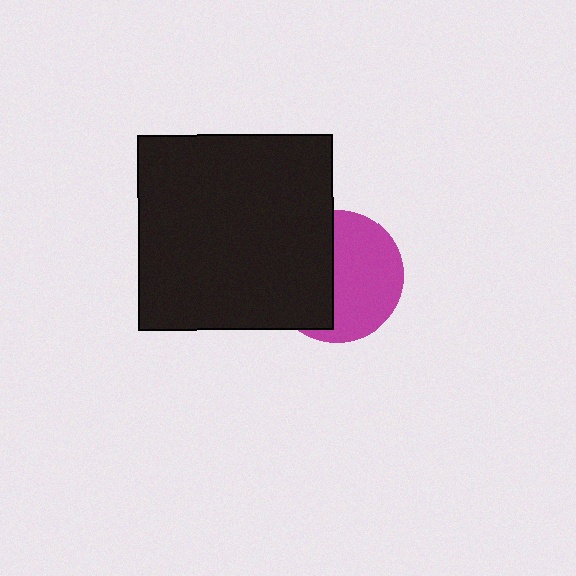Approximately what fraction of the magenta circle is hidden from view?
Roughly 44% of the magenta circle is hidden behind the black square.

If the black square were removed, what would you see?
You would see the complete magenta circle.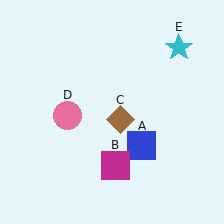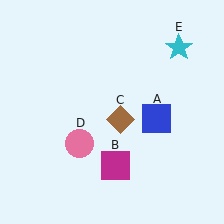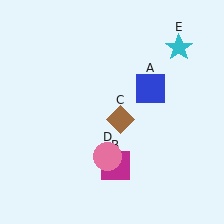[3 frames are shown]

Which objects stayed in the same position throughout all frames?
Magenta square (object B) and brown diamond (object C) and cyan star (object E) remained stationary.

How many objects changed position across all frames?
2 objects changed position: blue square (object A), pink circle (object D).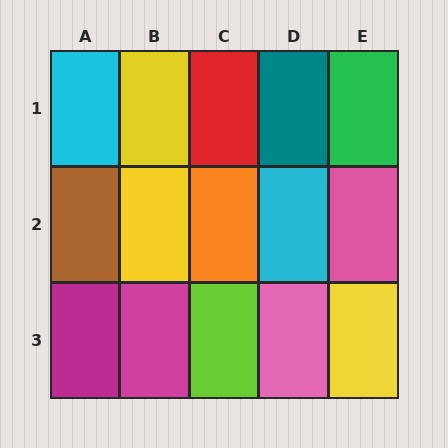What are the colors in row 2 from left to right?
Brown, yellow, orange, cyan, pink.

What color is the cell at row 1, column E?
Green.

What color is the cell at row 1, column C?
Red.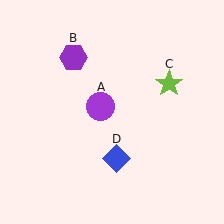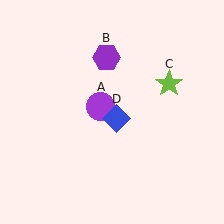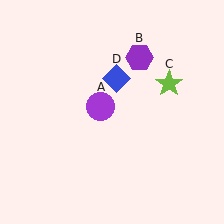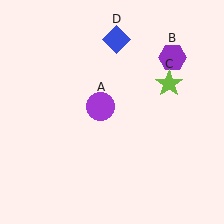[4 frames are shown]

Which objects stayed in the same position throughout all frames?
Purple circle (object A) and lime star (object C) remained stationary.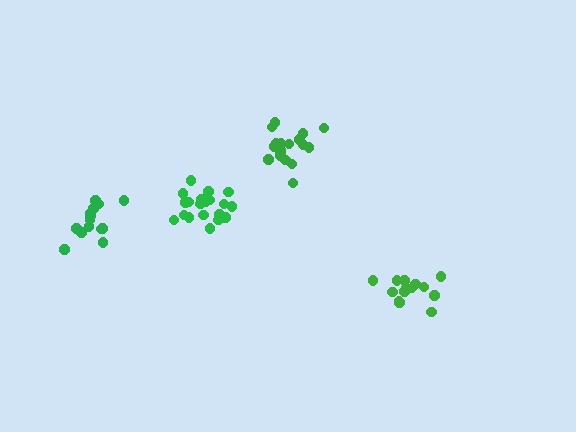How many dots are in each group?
Group 1: 14 dots, Group 2: 18 dots, Group 3: 14 dots, Group 4: 20 dots (66 total).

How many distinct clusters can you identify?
There are 4 distinct clusters.